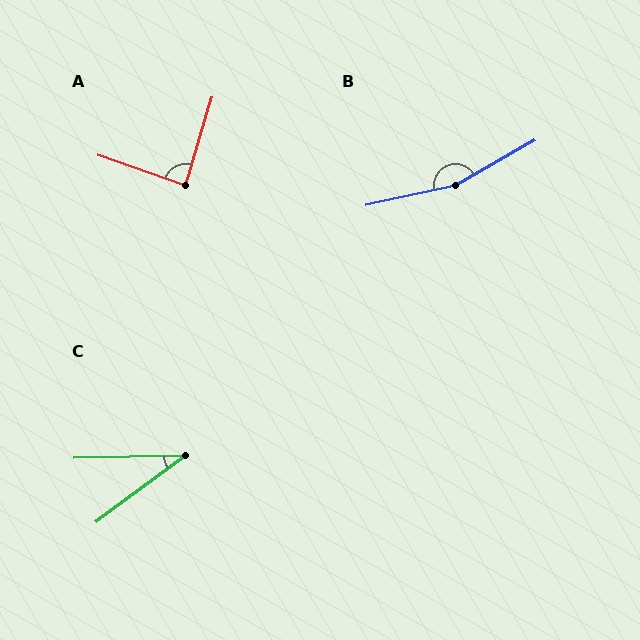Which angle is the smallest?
C, at approximately 35 degrees.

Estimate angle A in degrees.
Approximately 87 degrees.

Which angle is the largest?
B, at approximately 163 degrees.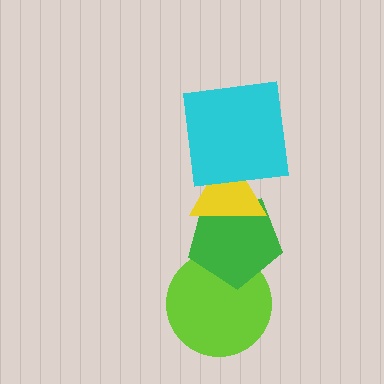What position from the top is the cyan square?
The cyan square is 1st from the top.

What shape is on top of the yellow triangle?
The cyan square is on top of the yellow triangle.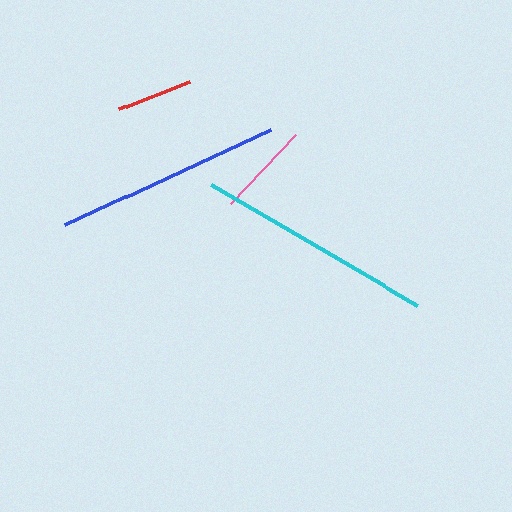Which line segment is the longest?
The cyan line is the longest at approximately 238 pixels.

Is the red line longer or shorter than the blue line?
The blue line is longer than the red line.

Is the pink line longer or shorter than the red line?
The pink line is longer than the red line.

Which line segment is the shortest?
The red line is the shortest at approximately 76 pixels.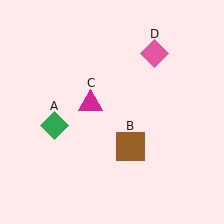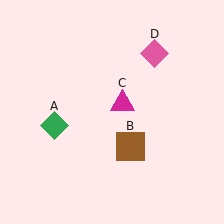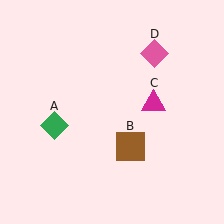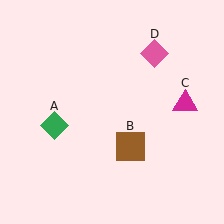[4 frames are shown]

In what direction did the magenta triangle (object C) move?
The magenta triangle (object C) moved right.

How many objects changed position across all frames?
1 object changed position: magenta triangle (object C).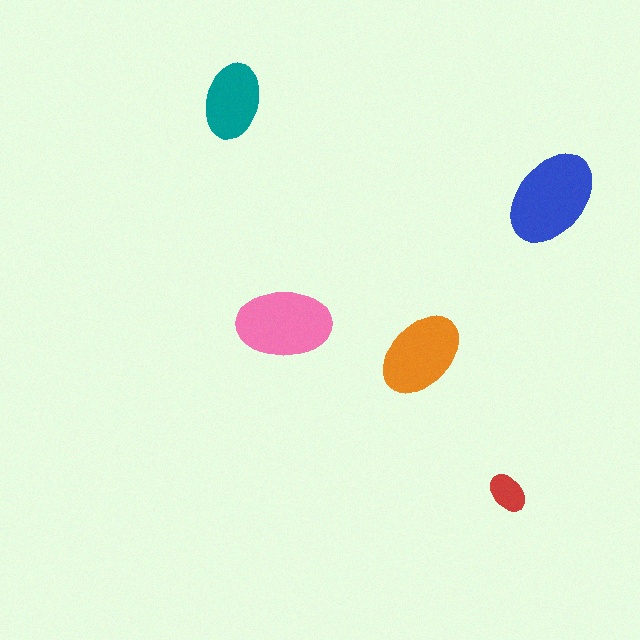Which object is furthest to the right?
The blue ellipse is rightmost.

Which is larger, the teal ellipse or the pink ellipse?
The pink one.